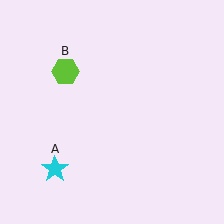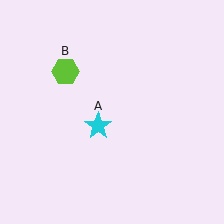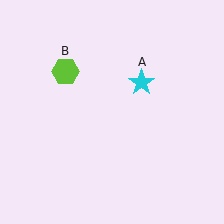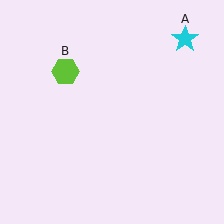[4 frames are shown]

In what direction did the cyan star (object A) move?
The cyan star (object A) moved up and to the right.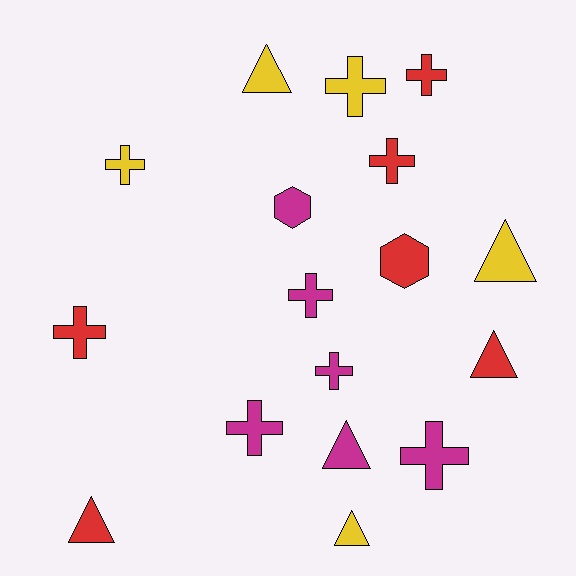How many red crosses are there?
There are 3 red crosses.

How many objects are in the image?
There are 17 objects.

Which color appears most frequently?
Red, with 6 objects.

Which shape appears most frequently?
Cross, with 9 objects.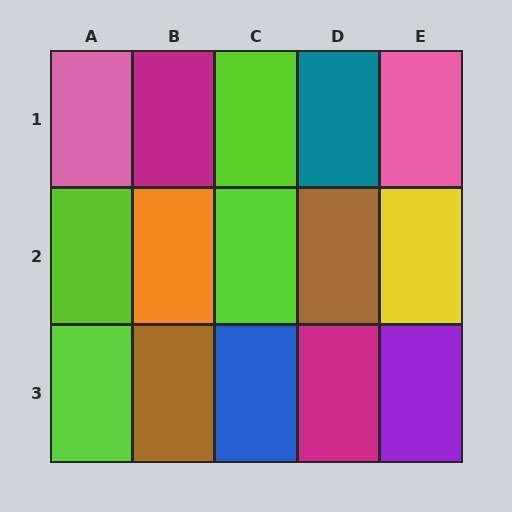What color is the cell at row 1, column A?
Pink.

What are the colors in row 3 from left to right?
Lime, brown, blue, magenta, purple.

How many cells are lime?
4 cells are lime.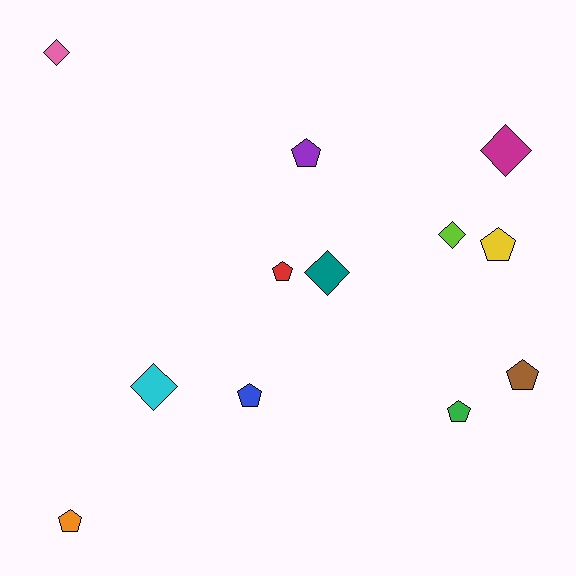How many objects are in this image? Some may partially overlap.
There are 12 objects.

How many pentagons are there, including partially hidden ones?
There are 7 pentagons.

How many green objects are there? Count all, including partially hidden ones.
There is 1 green object.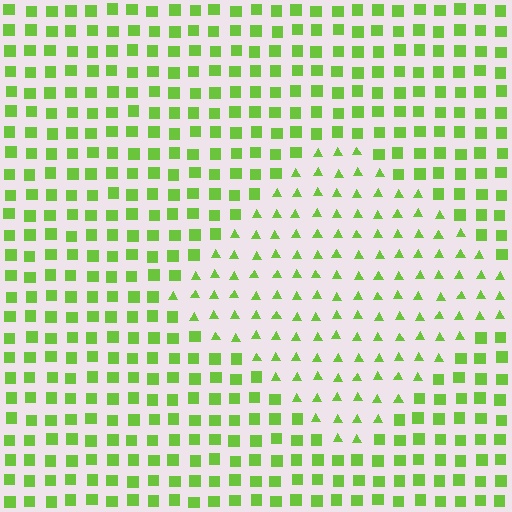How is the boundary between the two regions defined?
The boundary is defined by a change in element shape: triangles inside vs. squares outside. All elements share the same color and spacing.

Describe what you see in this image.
The image is filled with small lime elements arranged in a uniform grid. A diamond-shaped region contains triangles, while the surrounding area contains squares. The boundary is defined purely by the change in element shape.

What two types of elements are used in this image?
The image uses triangles inside the diamond region and squares outside it.